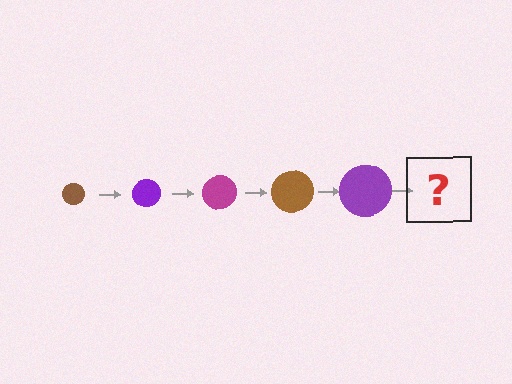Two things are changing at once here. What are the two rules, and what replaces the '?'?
The two rules are that the circle grows larger each step and the color cycles through brown, purple, and magenta. The '?' should be a magenta circle, larger than the previous one.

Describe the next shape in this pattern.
It should be a magenta circle, larger than the previous one.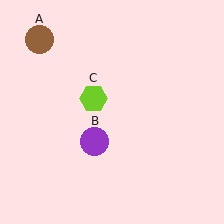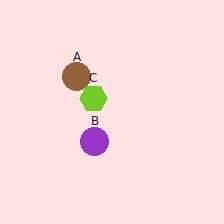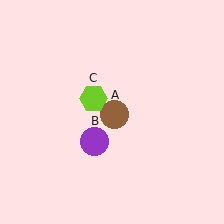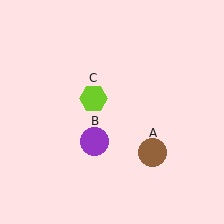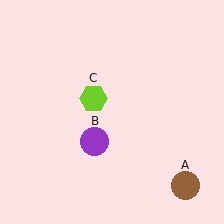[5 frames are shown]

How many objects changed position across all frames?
1 object changed position: brown circle (object A).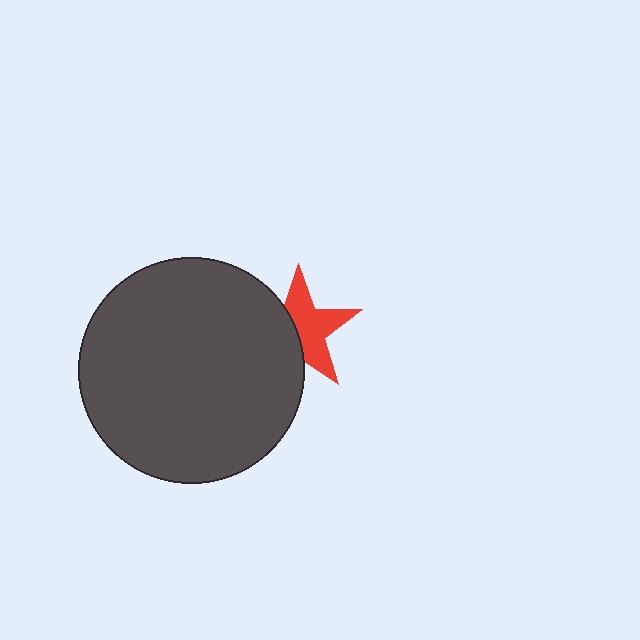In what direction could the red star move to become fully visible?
The red star could move right. That would shift it out from behind the dark gray circle entirely.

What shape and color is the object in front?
The object in front is a dark gray circle.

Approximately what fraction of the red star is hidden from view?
Roughly 42% of the red star is hidden behind the dark gray circle.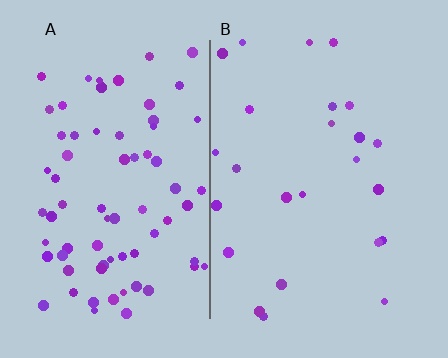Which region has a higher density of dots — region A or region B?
A (the left).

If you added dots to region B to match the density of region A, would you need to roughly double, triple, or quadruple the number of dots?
Approximately triple.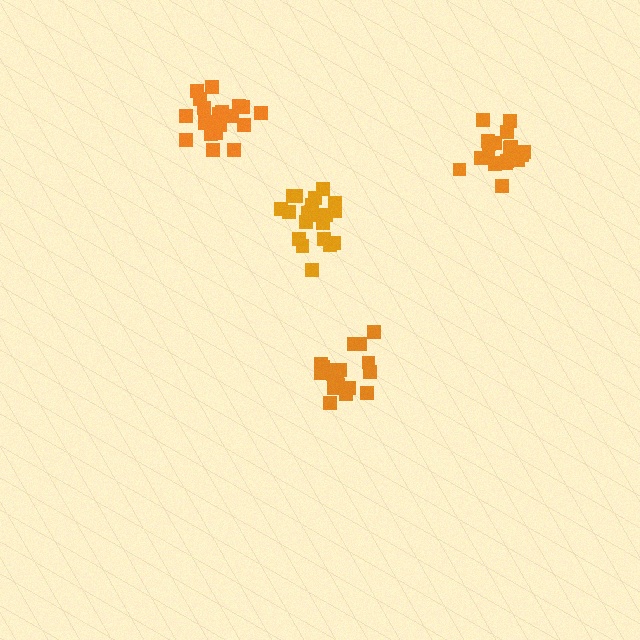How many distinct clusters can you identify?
There are 4 distinct clusters.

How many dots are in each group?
Group 1: 21 dots, Group 2: 21 dots, Group 3: 19 dots, Group 4: 21 dots (82 total).